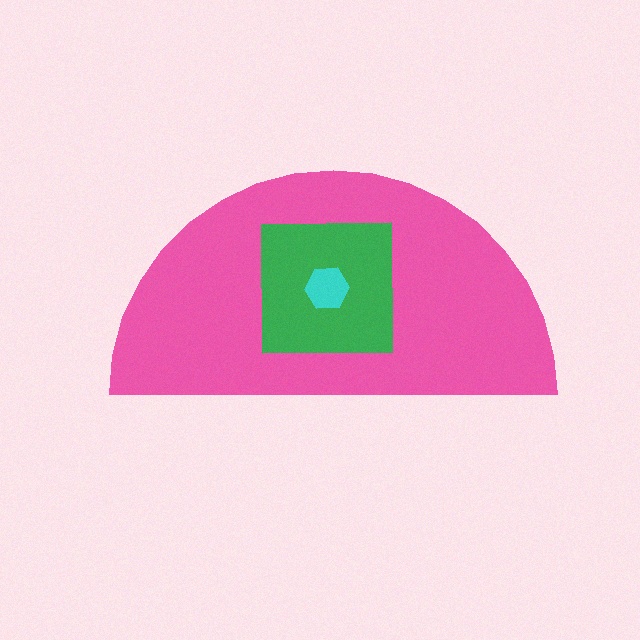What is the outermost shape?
The pink semicircle.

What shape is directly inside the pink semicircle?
The green square.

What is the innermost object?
The cyan hexagon.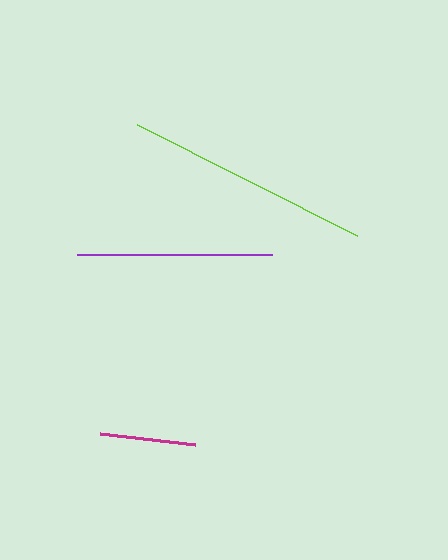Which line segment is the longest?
The lime line is the longest at approximately 246 pixels.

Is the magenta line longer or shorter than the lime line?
The lime line is longer than the magenta line.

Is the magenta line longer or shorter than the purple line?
The purple line is longer than the magenta line.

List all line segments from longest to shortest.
From longest to shortest: lime, purple, magenta.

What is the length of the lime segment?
The lime segment is approximately 246 pixels long.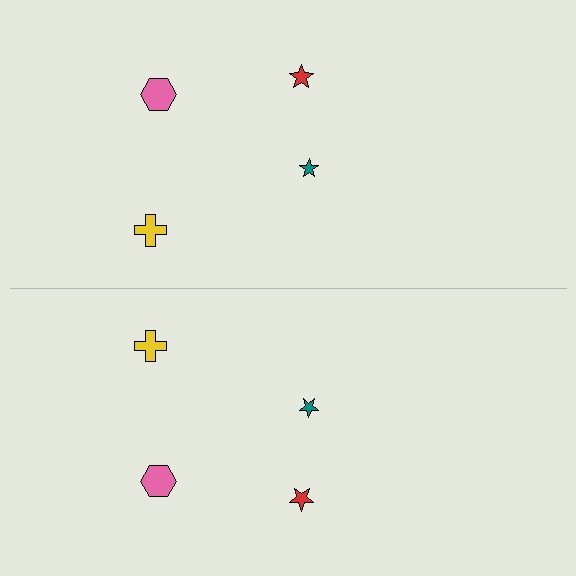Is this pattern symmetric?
Yes, this pattern has bilateral (reflection) symmetry.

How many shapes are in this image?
There are 8 shapes in this image.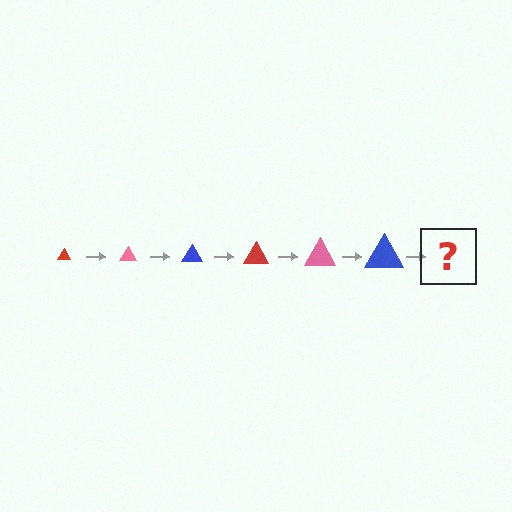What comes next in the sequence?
The next element should be a red triangle, larger than the previous one.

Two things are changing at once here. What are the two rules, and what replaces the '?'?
The two rules are that the triangle grows larger each step and the color cycles through red, pink, and blue. The '?' should be a red triangle, larger than the previous one.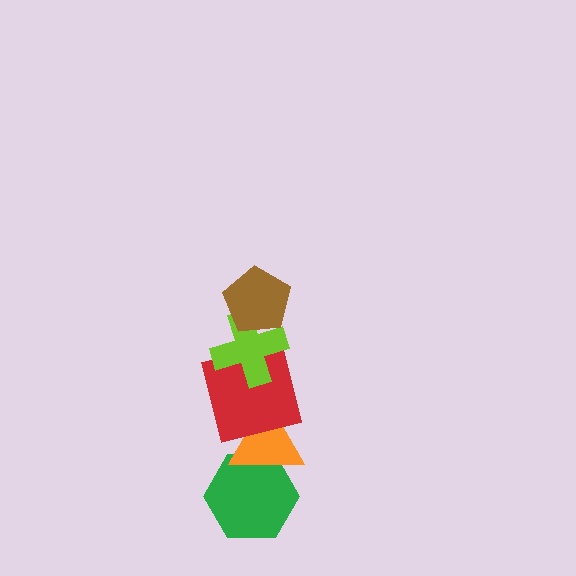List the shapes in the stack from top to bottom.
From top to bottom: the brown pentagon, the lime cross, the red square, the orange triangle, the green hexagon.